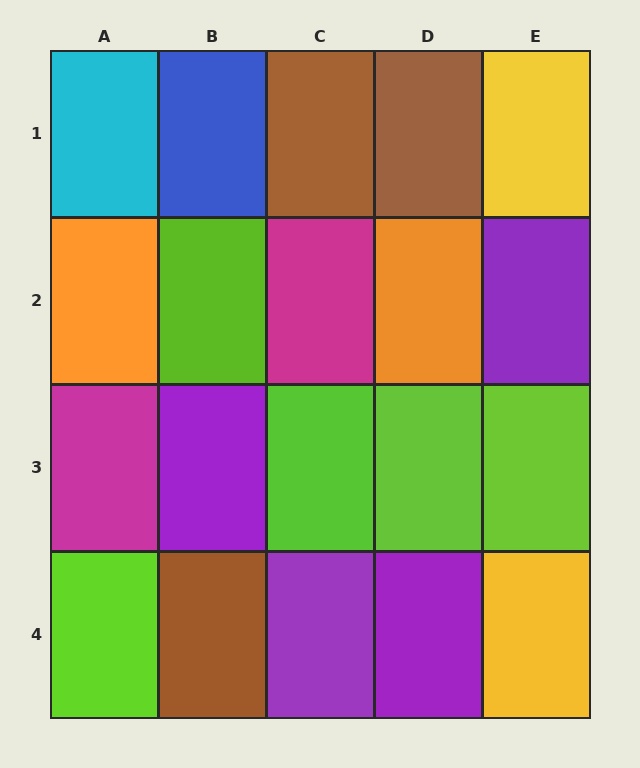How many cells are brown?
3 cells are brown.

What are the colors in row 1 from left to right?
Cyan, blue, brown, brown, yellow.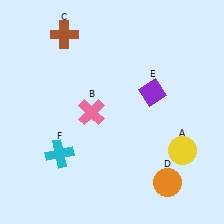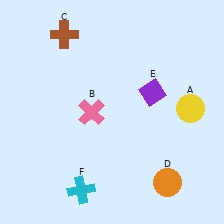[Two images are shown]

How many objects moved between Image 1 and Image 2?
2 objects moved between the two images.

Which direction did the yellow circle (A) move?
The yellow circle (A) moved up.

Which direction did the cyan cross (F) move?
The cyan cross (F) moved down.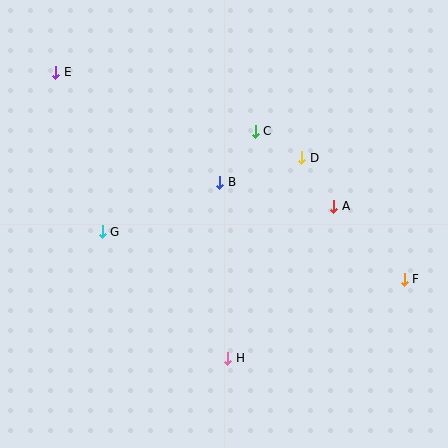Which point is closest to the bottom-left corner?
Point G is closest to the bottom-left corner.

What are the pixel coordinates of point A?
Point A is at (334, 206).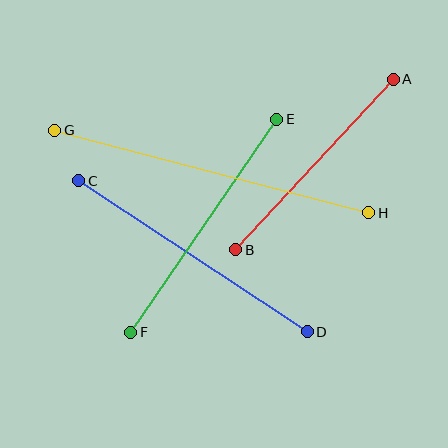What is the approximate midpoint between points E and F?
The midpoint is at approximately (204, 226) pixels.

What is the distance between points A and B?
The distance is approximately 232 pixels.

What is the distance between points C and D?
The distance is approximately 274 pixels.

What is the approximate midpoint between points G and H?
The midpoint is at approximately (212, 171) pixels.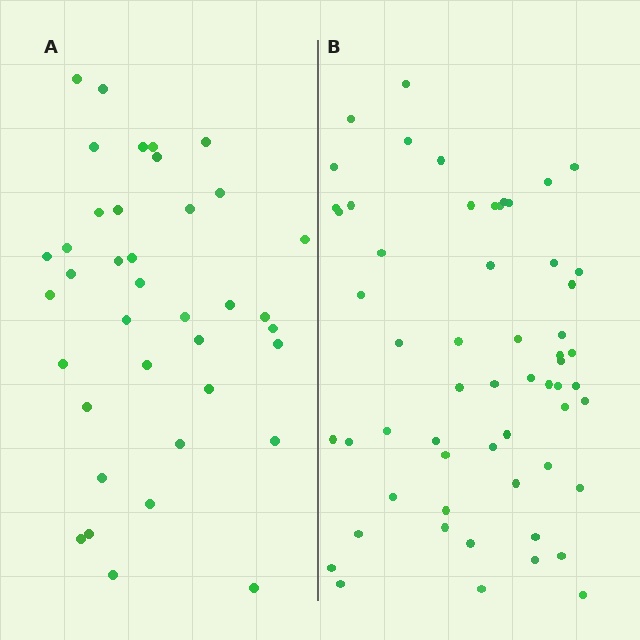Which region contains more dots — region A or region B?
Region B (the right region) has more dots.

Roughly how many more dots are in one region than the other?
Region B has approximately 20 more dots than region A.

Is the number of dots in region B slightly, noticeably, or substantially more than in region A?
Region B has substantially more. The ratio is roughly 1.5 to 1.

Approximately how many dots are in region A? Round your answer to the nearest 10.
About 40 dots. (The exact count is 38, which rounds to 40.)